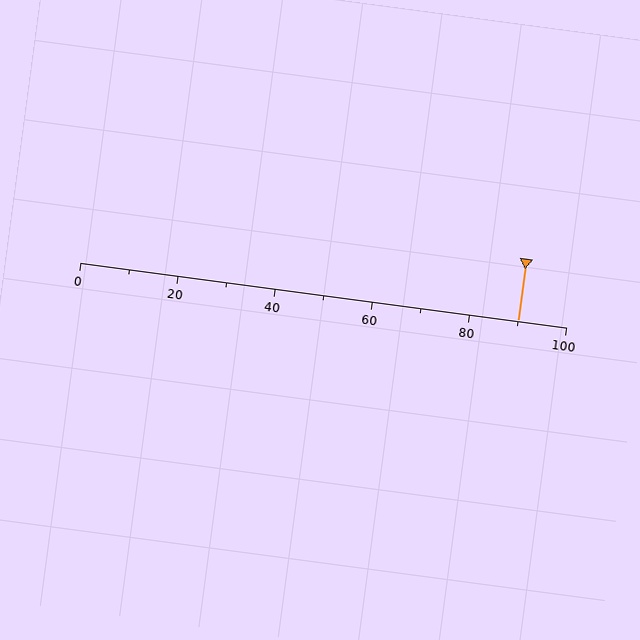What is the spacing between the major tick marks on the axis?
The major ticks are spaced 20 apart.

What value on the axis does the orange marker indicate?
The marker indicates approximately 90.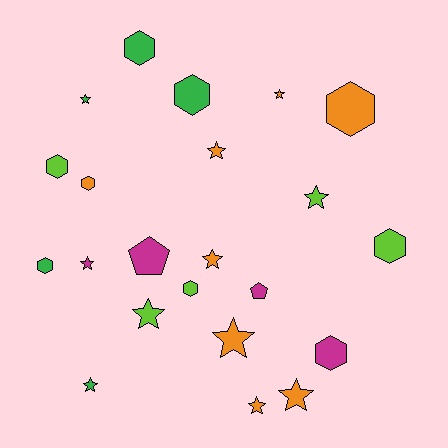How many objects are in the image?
There are 22 objects.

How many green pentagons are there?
There are no green pentagons.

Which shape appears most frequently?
Star, with 11 objects.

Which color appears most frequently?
Orange, with 8 objects.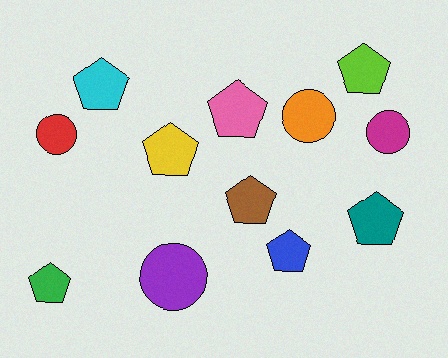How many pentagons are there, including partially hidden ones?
There are 8 pentagons.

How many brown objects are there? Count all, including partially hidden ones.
There is 1 brown object.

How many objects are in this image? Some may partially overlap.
There are 12 objects.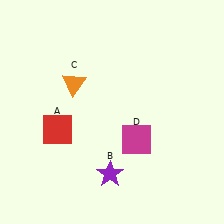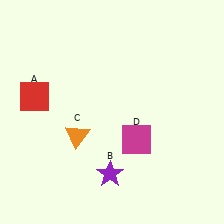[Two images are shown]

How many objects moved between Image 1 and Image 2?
2 objects moved between the two images.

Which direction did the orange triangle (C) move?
The orange triangle (C) moved down.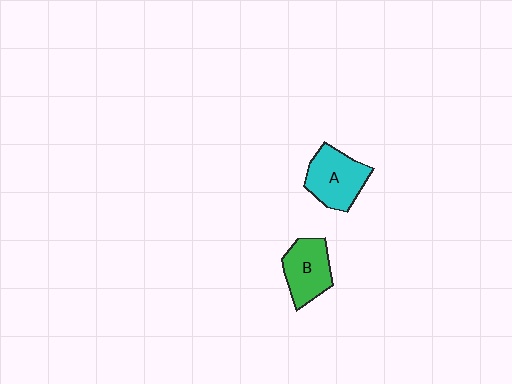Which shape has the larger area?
Shape A (cyan).